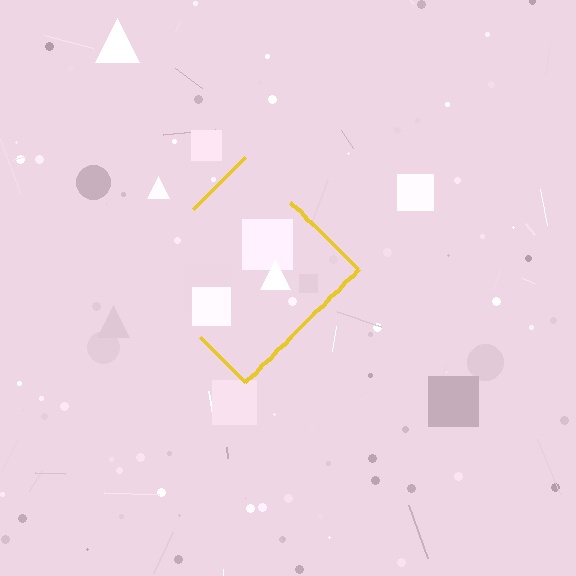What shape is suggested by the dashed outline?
The dashed outline suggests a diamond.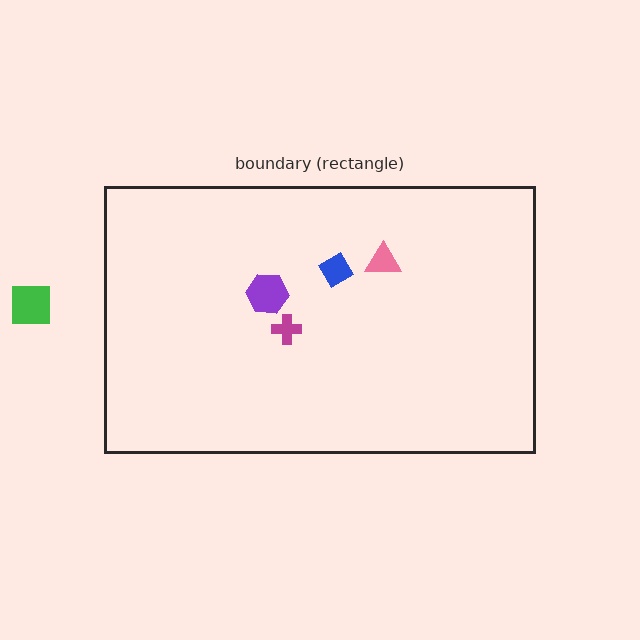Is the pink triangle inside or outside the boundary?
Inside.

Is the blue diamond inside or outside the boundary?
Inside.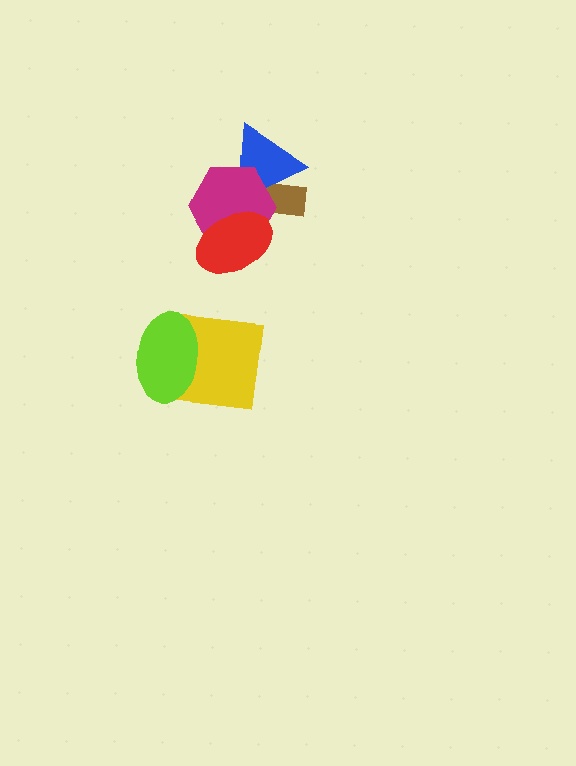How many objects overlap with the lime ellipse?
1 object overlaps with the lime ellipse.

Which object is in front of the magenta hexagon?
The red ellipse is in front of the magenta hexagon.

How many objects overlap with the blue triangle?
2 objects overlap with the blue triangle.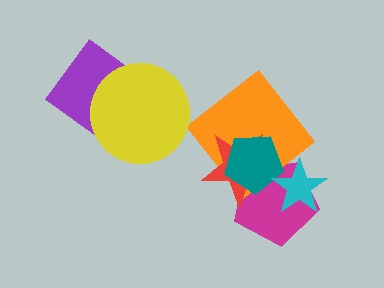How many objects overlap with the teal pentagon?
4 objects overlap with the teal pentagon.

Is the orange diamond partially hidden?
Yes, it is partially covered by another shape.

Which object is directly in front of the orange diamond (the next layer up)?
The red star is directly in front of the orange diamond.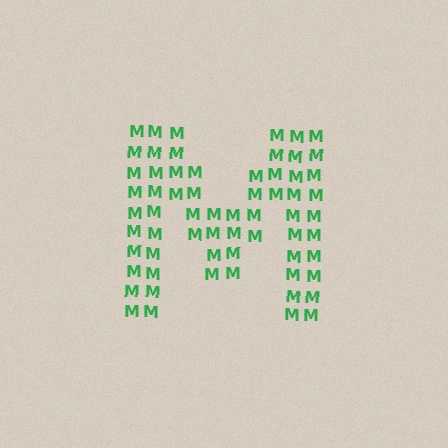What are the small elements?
The small elements are letter M's.